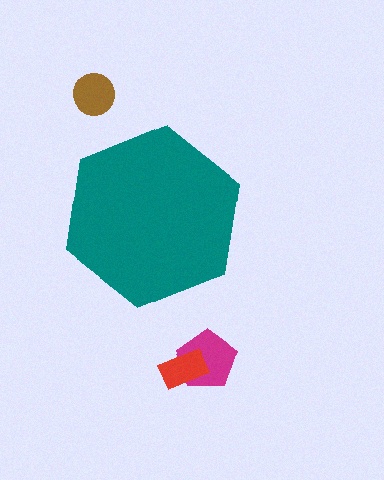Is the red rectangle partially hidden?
No, the red rectangle is fully visible.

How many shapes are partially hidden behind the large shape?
0 shapes are partially hidden.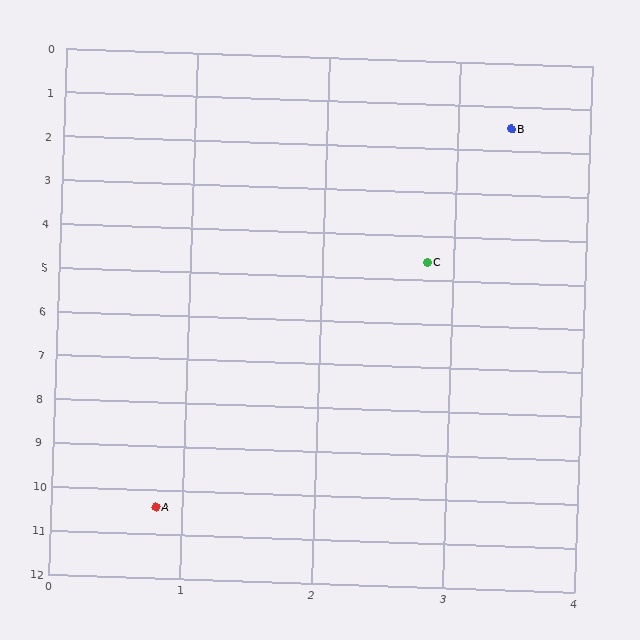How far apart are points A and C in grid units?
Points A and C are about 6.1 grid units apart.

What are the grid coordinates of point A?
Point A is at approximately (0.8, 10.4).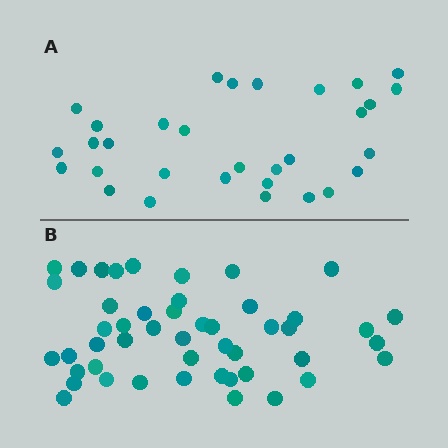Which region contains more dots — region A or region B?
Region B (the bottom region) has more dots.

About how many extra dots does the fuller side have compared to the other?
Region B has approximately 15 more dots than region A.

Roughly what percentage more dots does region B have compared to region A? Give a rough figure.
About 55% more.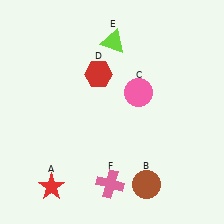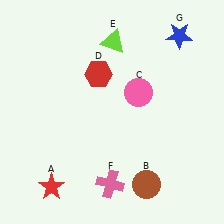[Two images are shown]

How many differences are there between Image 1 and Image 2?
There is 1 difference between the two images.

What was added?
A blue star (G) was added in Image 2.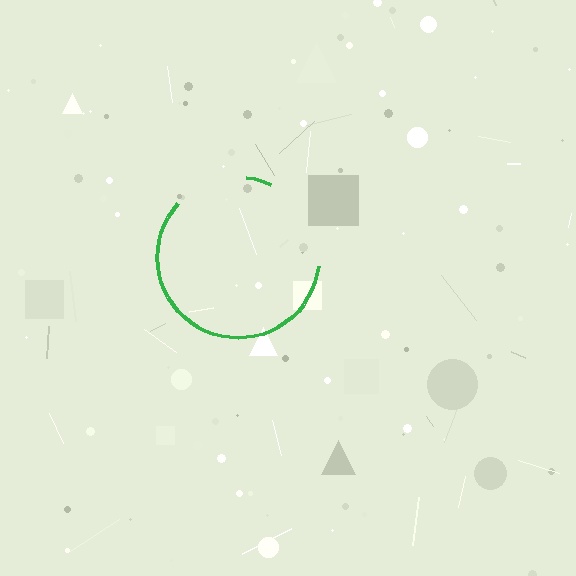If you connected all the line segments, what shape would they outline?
They would outline a circle.